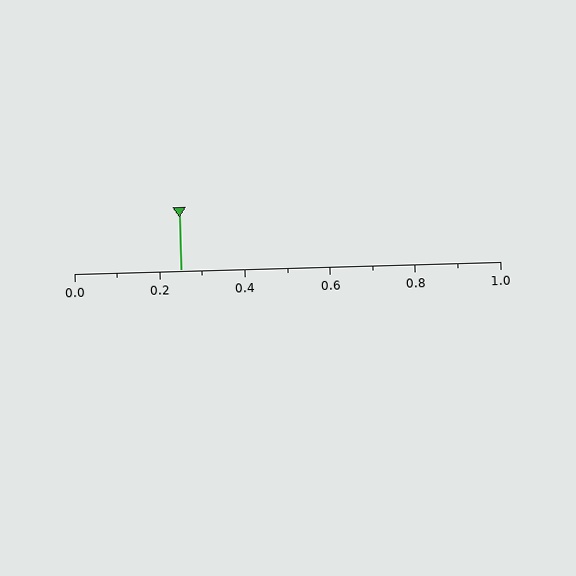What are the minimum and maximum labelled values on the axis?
The axis runs from 0.0 to 1.0.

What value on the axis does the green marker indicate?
The marker indicates approximately 0.25.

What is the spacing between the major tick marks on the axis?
The major ticks are spaced 0.2 apart.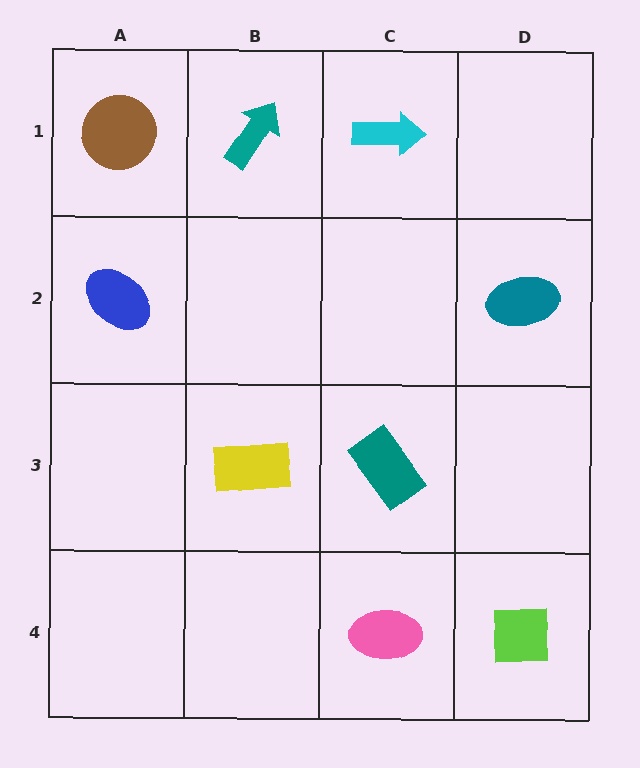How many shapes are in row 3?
2 shapes.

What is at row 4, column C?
A pink ellipse.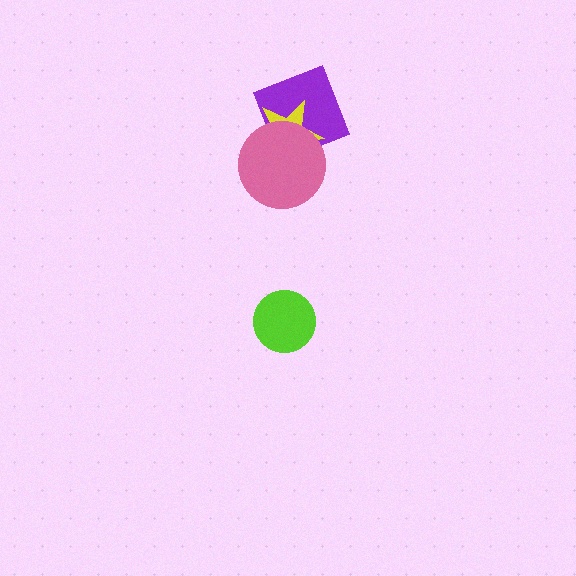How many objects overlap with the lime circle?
0 objects overlap with the lime circle.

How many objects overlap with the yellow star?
2 objects overlap with the yellow star.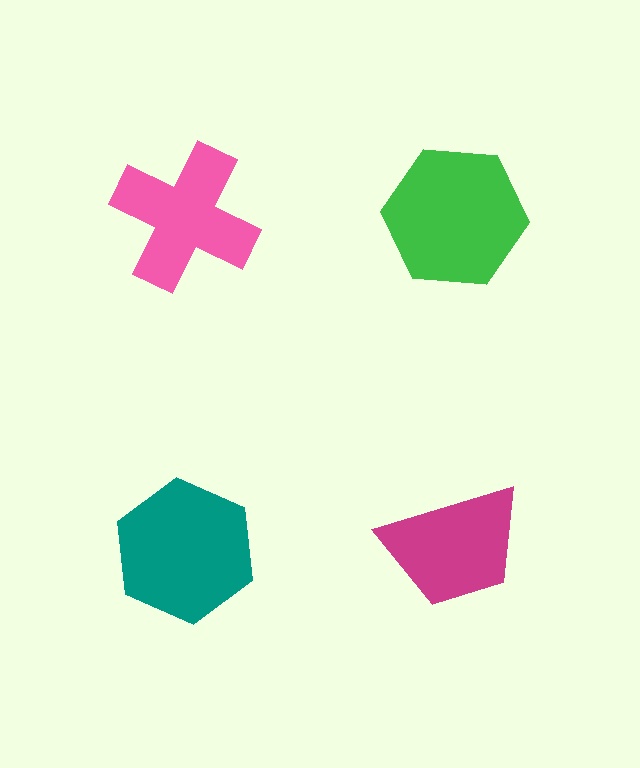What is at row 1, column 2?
A green hexagon.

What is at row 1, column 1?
A pink cross.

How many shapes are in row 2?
2 shapes.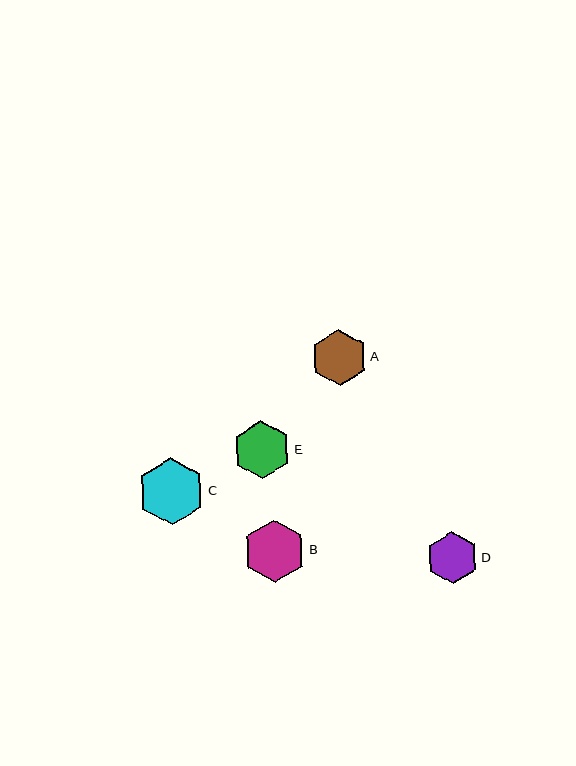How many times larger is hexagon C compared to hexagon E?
Hexagon C is approximately 1.2 times the size of hexagon E.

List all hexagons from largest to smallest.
From largest to smallest: C, B, E, A, D.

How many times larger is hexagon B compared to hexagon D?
Hexagon B is approximately 1.2 times the size of hexagon D.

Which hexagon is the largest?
Hexagon C is the largest with a size of approximately 67 pixels.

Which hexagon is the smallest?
Hexagon D is the smallest with a size of approximately 52 pixels.